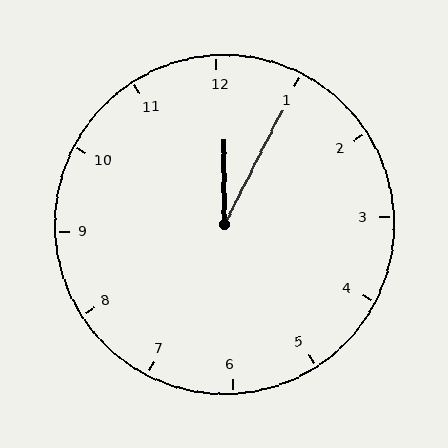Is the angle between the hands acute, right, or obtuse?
It is acute.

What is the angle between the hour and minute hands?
Approximately 28 degrees.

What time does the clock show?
12:05.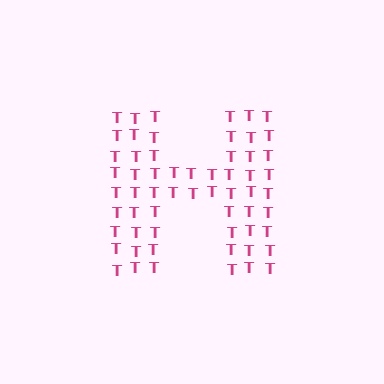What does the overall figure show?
The overall figure shows the letter H.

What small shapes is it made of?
It is made of small letter T's.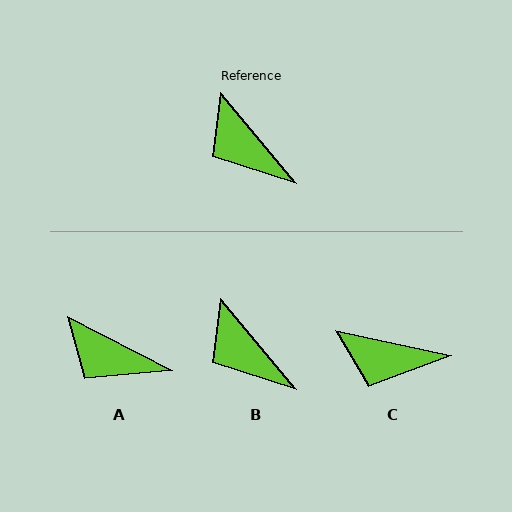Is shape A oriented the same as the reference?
No, it is off by about 22 degrees.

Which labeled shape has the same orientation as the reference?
B.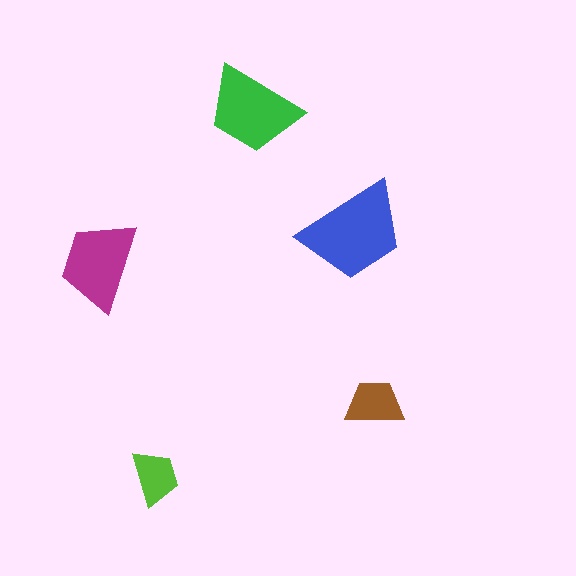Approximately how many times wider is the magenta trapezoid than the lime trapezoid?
About 1.5 times wider.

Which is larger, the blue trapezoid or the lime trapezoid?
The blue one.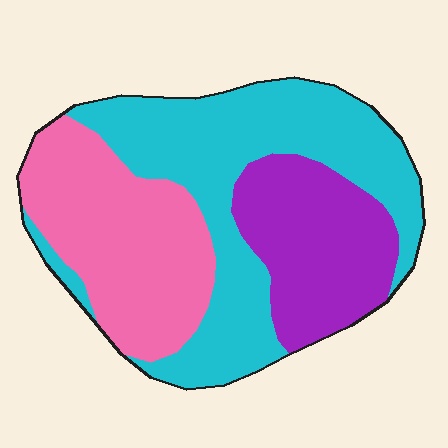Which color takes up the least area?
Purple, at roughly 25%.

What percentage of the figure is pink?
Pink takes up about one third (1/3) of the figure.